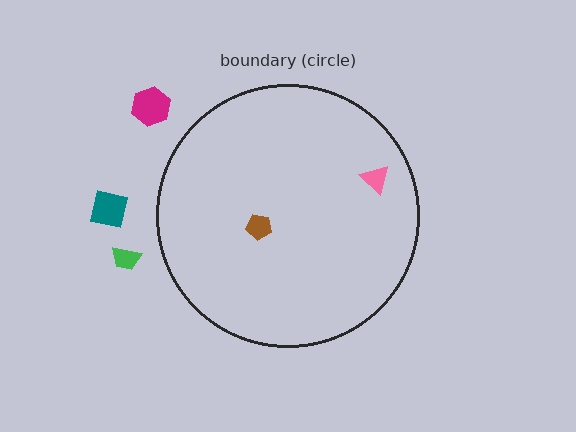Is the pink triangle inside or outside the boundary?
Inside.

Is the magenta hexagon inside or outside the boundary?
Outside.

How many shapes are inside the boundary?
2 inside, 3 outside.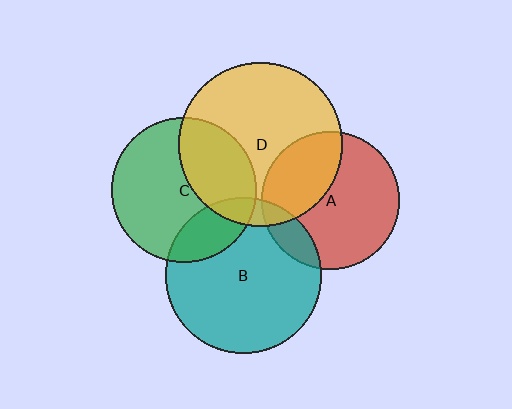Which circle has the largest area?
Circle D (yellow).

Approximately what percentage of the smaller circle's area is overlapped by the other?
Approximately 20%.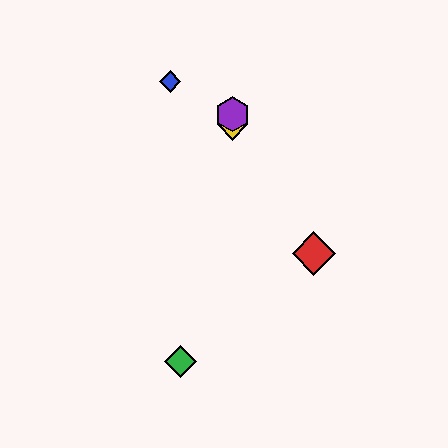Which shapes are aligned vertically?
The yellow diamond, the purple hexagon are aligned vertically.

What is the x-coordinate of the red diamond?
The red diamond is at x≈314.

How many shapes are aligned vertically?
2 shapes (the yellow diamond, the purple hexagon) are aligned vertically.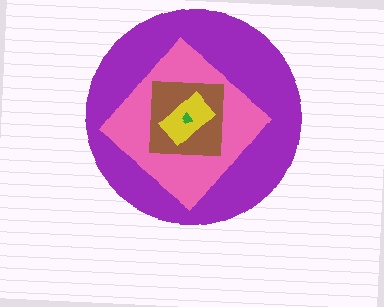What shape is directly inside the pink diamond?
The brown square.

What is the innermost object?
The green trapezoid.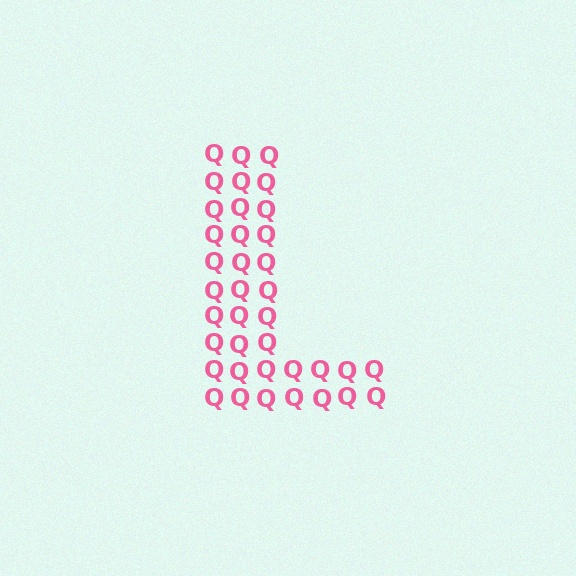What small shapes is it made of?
It is made of small letter Q's.